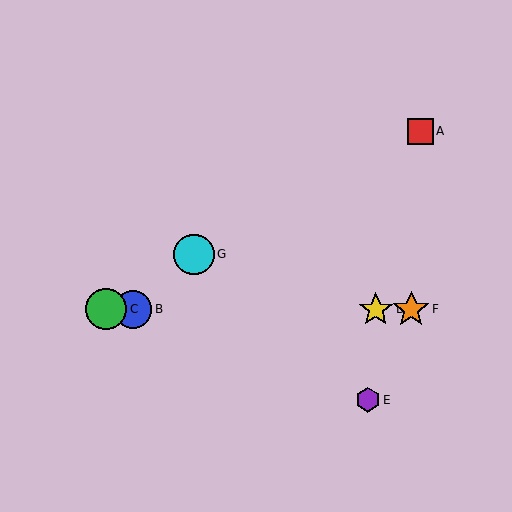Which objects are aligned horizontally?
Objects B, C, D, F are aligned horizontally.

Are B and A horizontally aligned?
No, B is at y≈309 and A is at y≈131.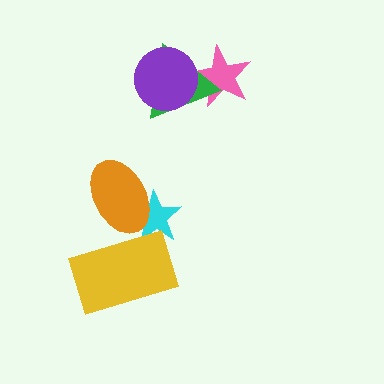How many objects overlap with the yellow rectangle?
2 objects overlap with the yellow rectangle.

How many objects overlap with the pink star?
2 objects overlap with the pink star.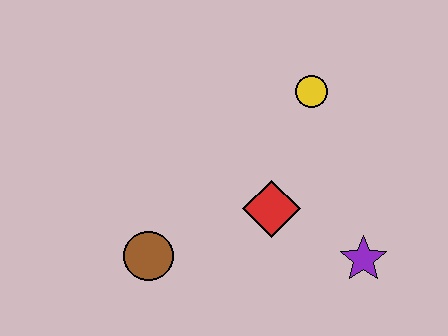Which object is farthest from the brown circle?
The yellow circle is farthest from the brown circle.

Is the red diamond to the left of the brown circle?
No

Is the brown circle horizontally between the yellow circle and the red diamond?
No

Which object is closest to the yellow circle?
The red diamond is closest to the yellow circle.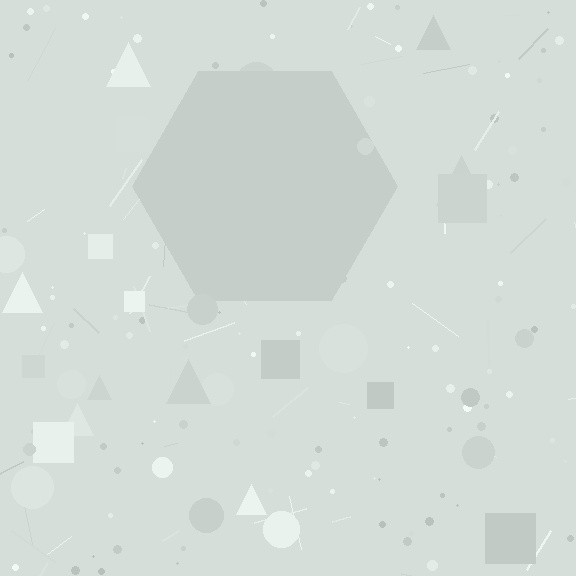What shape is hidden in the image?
A hexagon is hidden in the image.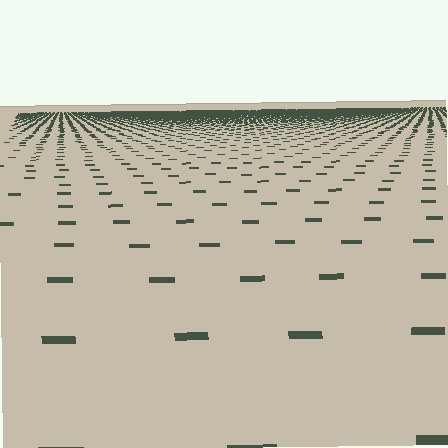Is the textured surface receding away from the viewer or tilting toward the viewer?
The surface is receding away from the viewer. Texture elements get smaller and denser toward the top.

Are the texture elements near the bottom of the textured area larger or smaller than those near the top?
Larger. Near the bottom, elements are closer to the viewer and appear at a bigger on-screen size.